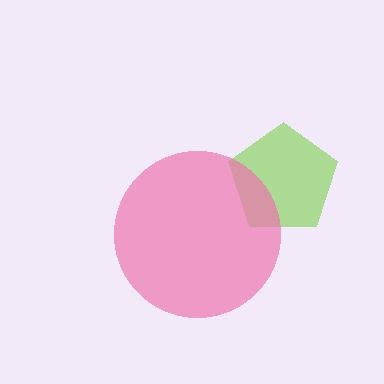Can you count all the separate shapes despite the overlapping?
Yes, there are 2 separate shapes.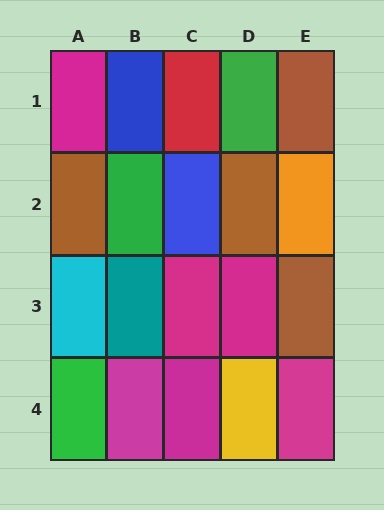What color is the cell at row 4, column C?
Magenta.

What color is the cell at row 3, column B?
Teal.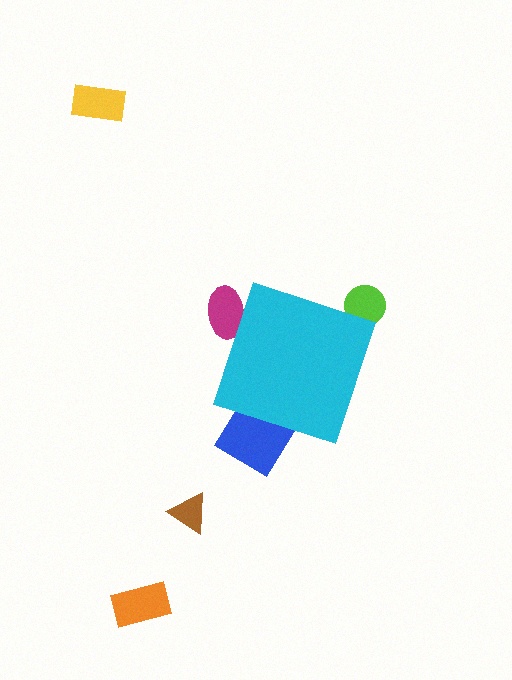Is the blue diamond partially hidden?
Yes, the blue diamond is partially hidden behind the cyan diamond.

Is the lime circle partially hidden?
Yes, the lime circle is partially hidden behind the cyan diamond.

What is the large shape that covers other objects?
A cyan diamond.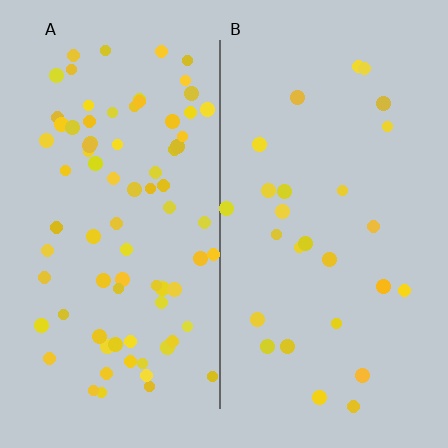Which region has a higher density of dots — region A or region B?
A (the left).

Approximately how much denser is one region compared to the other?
Approximately 2.9× — region A over region B.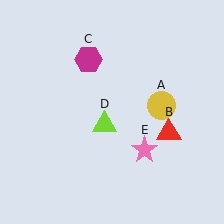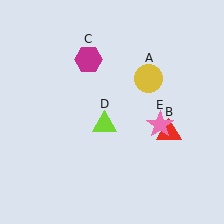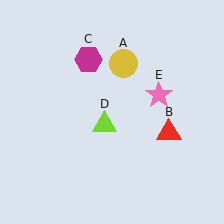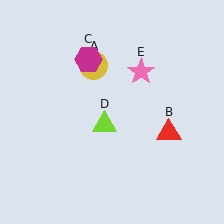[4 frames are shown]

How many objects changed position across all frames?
2 objects changed position: yellow circle (object A), pink star (object E).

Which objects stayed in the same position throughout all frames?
Red triangle (object B) and magenta hexagon (object C) and lime triangle (object D) remained stationary.